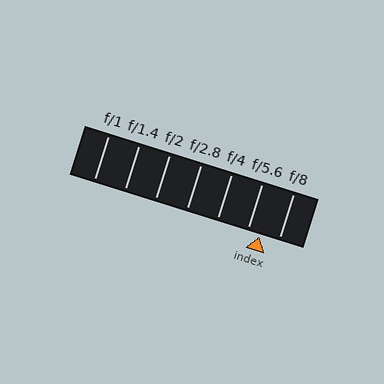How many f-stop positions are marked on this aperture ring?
There are 7 f-stop positions marked.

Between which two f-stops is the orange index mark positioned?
The index mark is between f/5.6 and f/8.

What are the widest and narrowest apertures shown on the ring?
The widest aperture shown is f/1 and the narrowest is f/8.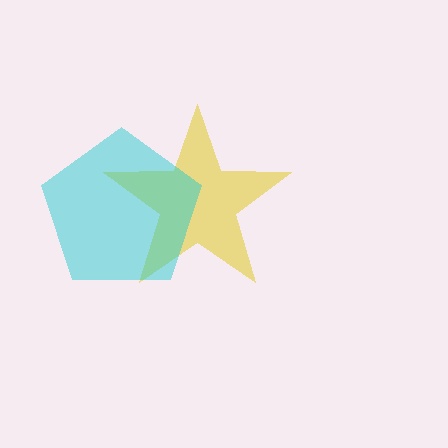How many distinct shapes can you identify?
There are 2 distinct shapes: a yellow star, a cyan pentagon.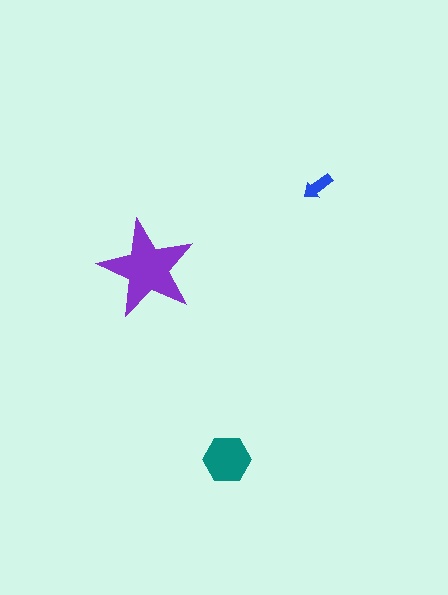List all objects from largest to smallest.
The purple star, the teal hexagon, the blue arrow.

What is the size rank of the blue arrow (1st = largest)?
3rd.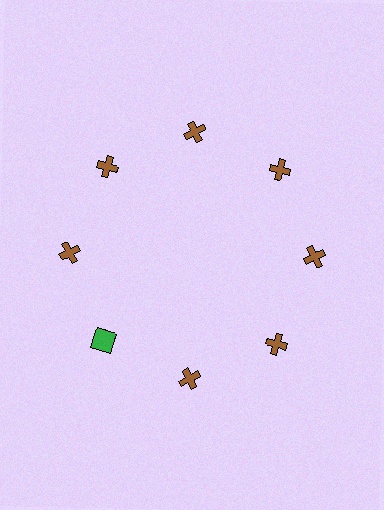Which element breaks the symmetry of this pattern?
The green square at roughly the 8 o'clock position breaks the symmetry. All other shapes are brown crosses.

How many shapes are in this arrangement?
There are 8 shapes arranged in a ring pattern.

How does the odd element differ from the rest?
It differs in both color (green instead of brown) and shape (square instead of cross).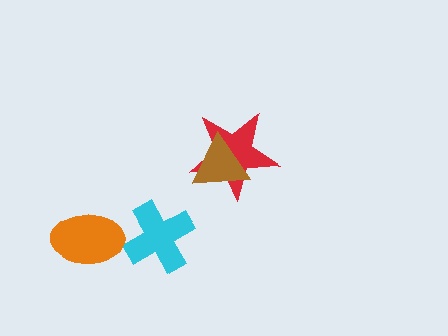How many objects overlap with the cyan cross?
0 objects overlap with the cyan cross.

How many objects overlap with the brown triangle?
1 object overlaps with the brown triangle.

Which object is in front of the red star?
The brown triangle is in front of the red star.